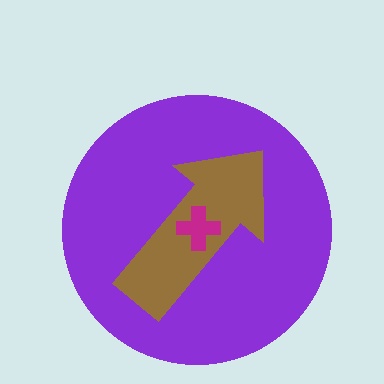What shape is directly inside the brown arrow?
The magenta cross.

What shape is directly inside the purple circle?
The brown arrow.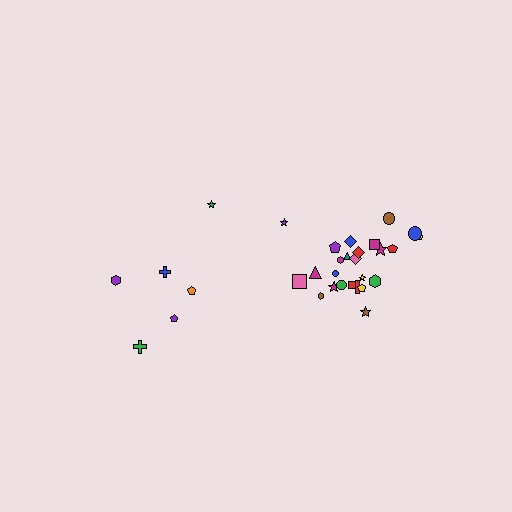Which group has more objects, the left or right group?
The right group.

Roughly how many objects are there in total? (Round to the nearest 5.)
Roughly 30 objects in total.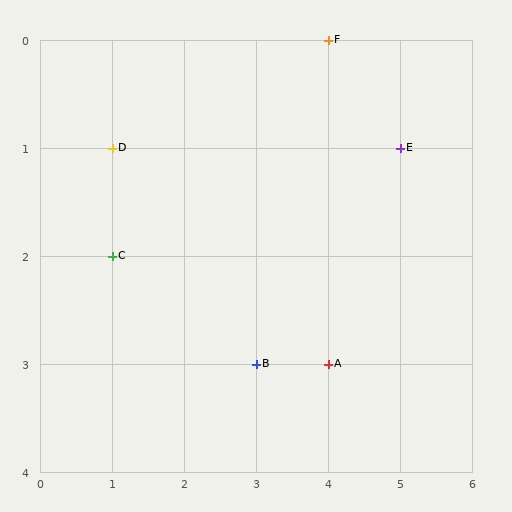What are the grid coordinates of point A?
Point A is at grid coordinates (4, 3).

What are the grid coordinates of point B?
Point B is at grid coordinates (3, 3).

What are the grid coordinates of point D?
Point D is at grid coordinates (1, 1).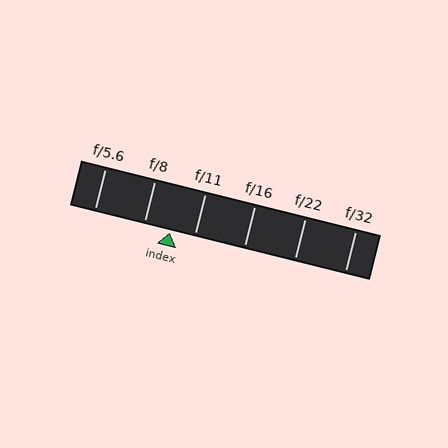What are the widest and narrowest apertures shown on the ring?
The widest aperture shown is f/5.6 and the narrowest is f/32.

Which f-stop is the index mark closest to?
The index mark is closest to f/11.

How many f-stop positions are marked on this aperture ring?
There are 6 f-stop positions marked.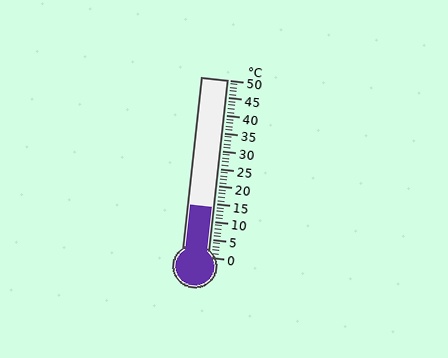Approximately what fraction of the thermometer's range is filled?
The thermometer is filled to approximately 30% of its range.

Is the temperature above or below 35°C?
The temperature is below 35°C.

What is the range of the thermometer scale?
The thermometer scale ranges from 0°C to 50°C.